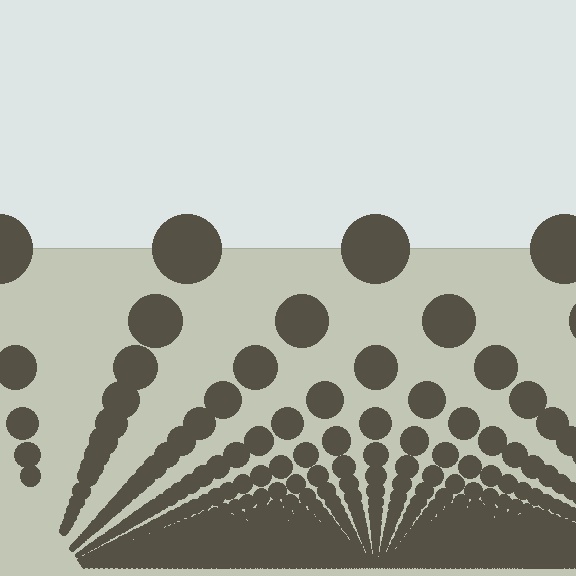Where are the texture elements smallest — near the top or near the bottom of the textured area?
Near the bottom.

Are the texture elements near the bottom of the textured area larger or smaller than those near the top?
Smaller. The gradient is inverted — elements near the bottom are smaller and denser.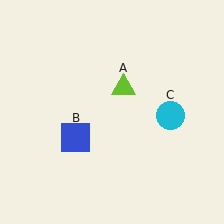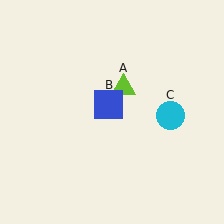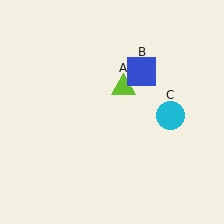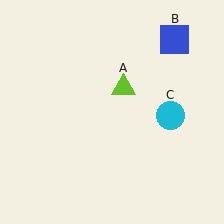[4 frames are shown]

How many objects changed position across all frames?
1 object changed position: blue square (object B).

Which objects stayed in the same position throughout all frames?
Lime triangle (object A) and cyan circle (object C) remained stationary.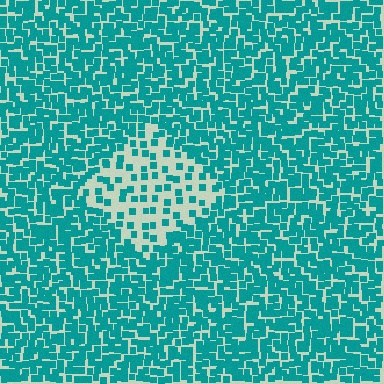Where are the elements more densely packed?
The elements are more densely packed outside the diamond boundary.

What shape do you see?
I see a diamond.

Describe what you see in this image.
The image contains small teal elements arranged at two different densities. A diamond-shaped region is visible where the elements are less densely packed than the surrounding area.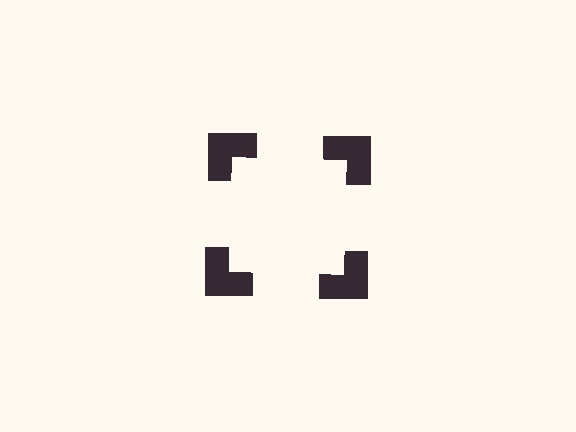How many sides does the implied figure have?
4 sides.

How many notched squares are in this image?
There are 4 — one at each vertex of the illusory square.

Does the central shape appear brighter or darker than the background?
It typically appears slightly brighter than the background, even though no actual brightness change is drawn.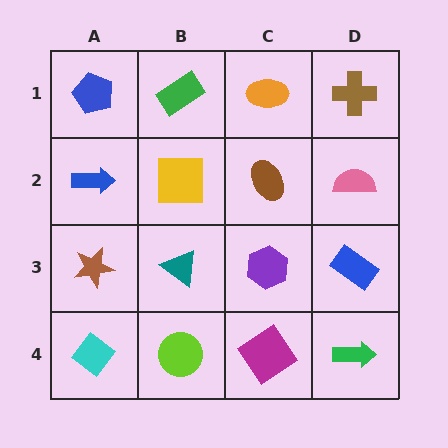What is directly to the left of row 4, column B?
A cyan diamond.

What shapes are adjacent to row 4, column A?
A brown star (row 3, column A), a lime circle (row 4, column B).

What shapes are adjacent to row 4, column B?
A teal triangle (row 3, column B), a cyan diamond (row 4, column A), a magenta diamond (row 4, column C).